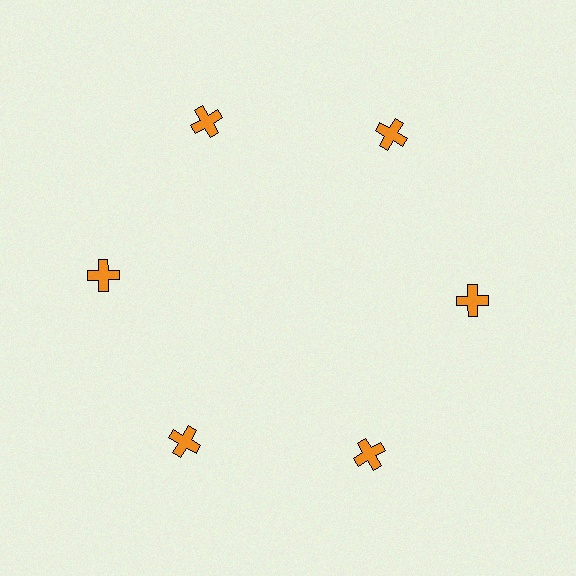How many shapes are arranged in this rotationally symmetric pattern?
There are 6 shapes, arranged in 6 groups of 1.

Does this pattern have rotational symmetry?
Yes, this pattern has 6-fold rotational symmetry. It looks the same after rotating 60 degrees around the center.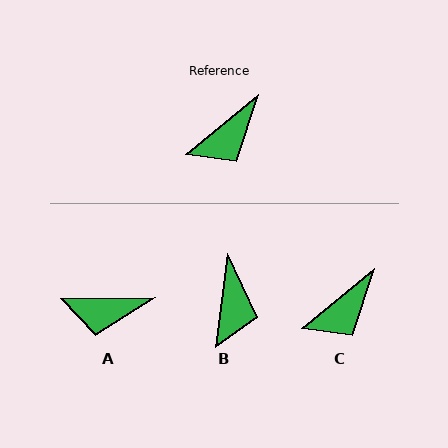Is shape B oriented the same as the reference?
No, it is off by about 44 degrees.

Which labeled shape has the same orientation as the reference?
C.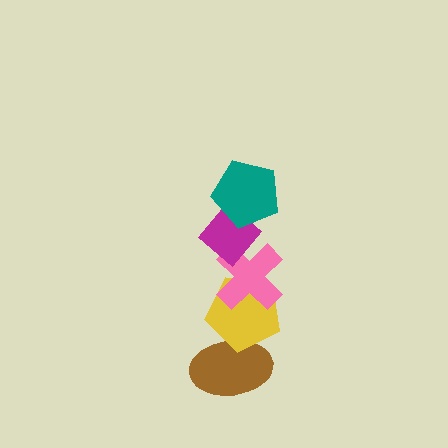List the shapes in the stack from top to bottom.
From top to bottom: the teal pentagon, the magenta diamond, the pink cross, the yellow pentagon, the brown ellipse.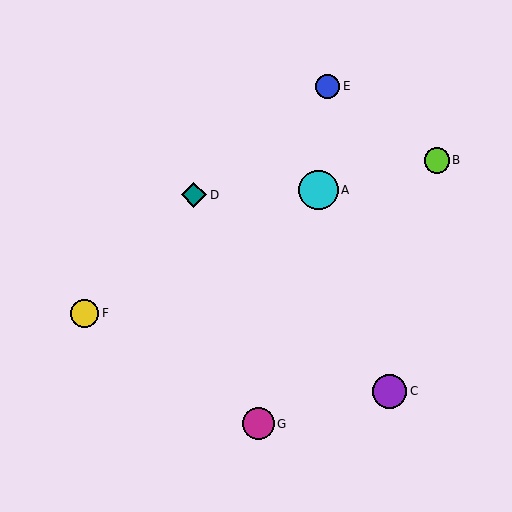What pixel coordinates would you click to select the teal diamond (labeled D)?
Click at (194, 195) to select the teal diamond D.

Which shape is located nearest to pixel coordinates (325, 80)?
The blue circle (labeled E) at (328, 86) is nearest to that location.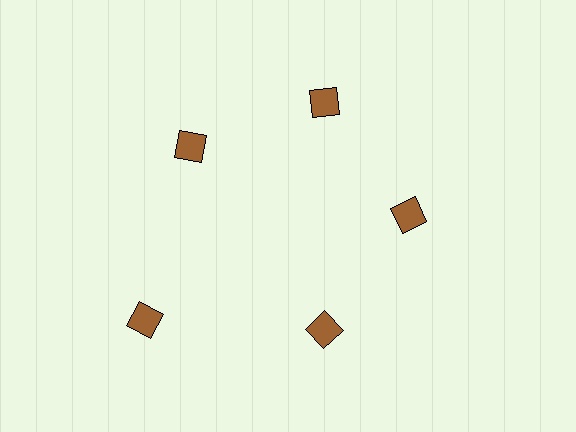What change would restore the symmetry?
The symmetry would be restored by moving it inward, back onto the ring so that all 5 diamonds sit at equal angles and equal distance from the center.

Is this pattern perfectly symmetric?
No. The 5 brown diamonds are arranged in a ring, but one element near the 8 o'clock position is pushed outward from the center, breaking the 5-fold rotational symmetry.